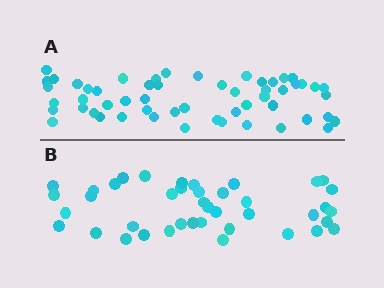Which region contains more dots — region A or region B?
Region A (the top region) has more dots.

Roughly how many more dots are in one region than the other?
Region A has approximately 15 more dots than region B.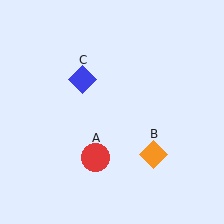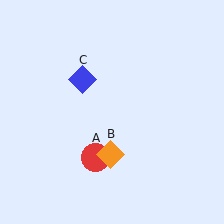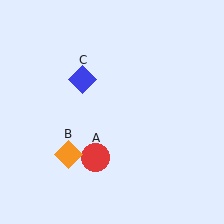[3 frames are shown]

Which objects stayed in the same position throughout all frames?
Red circle (object A) and blue diamond (object C) remained stationary.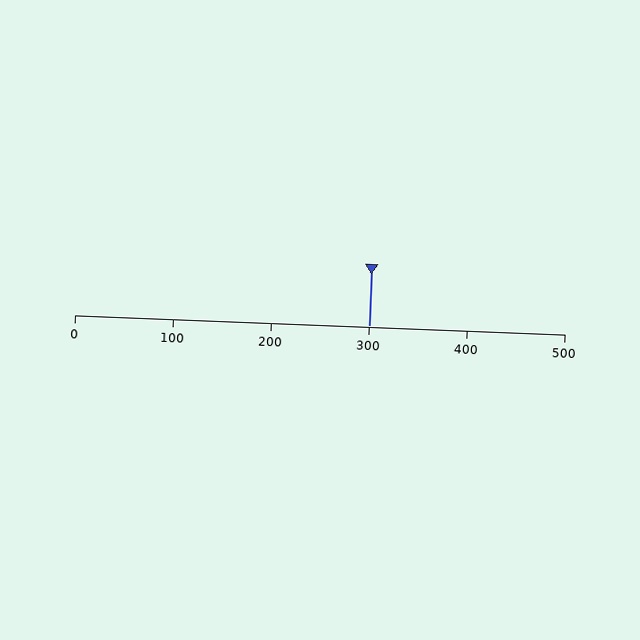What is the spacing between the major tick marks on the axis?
The major ticks are spaced 100 apart.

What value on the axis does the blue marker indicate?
The marker indicates approximately 300.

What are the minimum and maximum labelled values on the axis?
The axis runs from 0 to 500.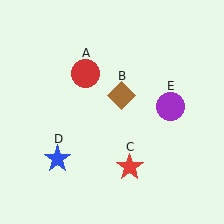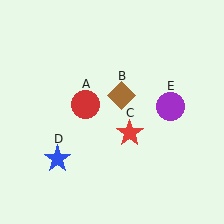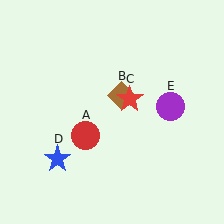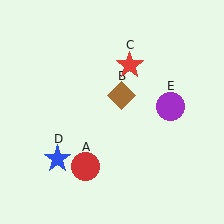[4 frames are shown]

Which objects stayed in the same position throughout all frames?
Brown diamond (object B) and blue star (object D) and purple circle (object E) remained stationary.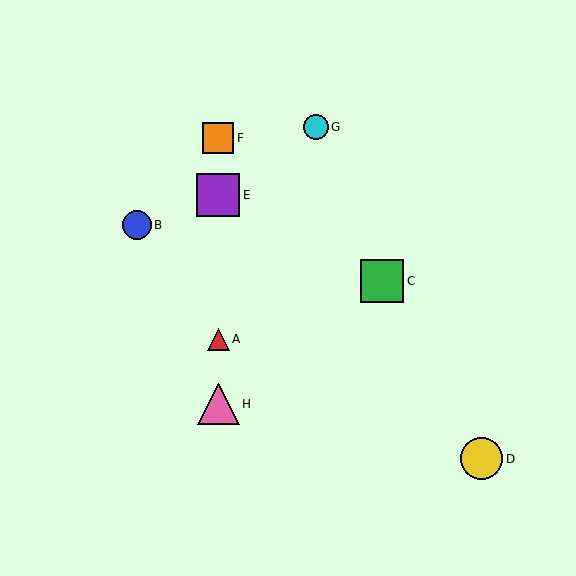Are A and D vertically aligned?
No, A is at x≈218 and D is at x≈482.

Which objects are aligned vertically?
Objects A, E, F, H are aligned vertically.